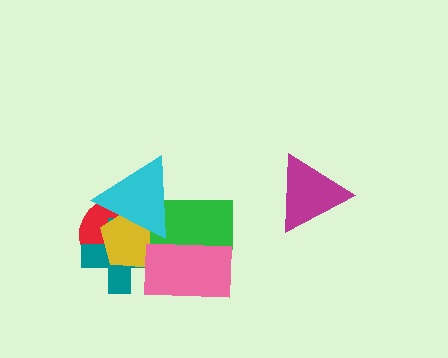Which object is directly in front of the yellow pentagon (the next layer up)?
The green rectangle is directly in front of the yellow pentagon.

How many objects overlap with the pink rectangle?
3 objects overlap with the pink rectangle.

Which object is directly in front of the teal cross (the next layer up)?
The yellow pentagon is directly in front of the teal cross.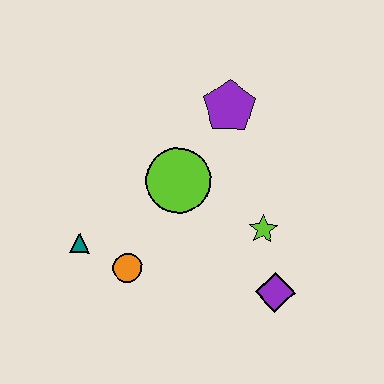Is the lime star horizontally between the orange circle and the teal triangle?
No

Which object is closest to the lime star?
The purple diamond is closest to the lime star.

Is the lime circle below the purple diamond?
No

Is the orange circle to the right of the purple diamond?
No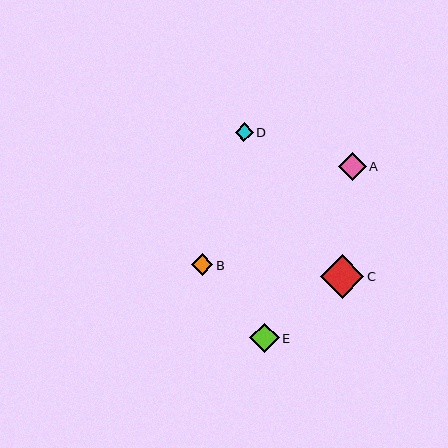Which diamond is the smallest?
Diamond D is the smallest with a size of approximately 18 pixels.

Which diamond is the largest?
Diamond C is the largest with a size of approximately 44 pixels.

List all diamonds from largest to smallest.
From largest to smallest: C, E, A, B, D.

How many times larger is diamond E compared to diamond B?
Diamond E is approximately 1.4 times the size of diamond B.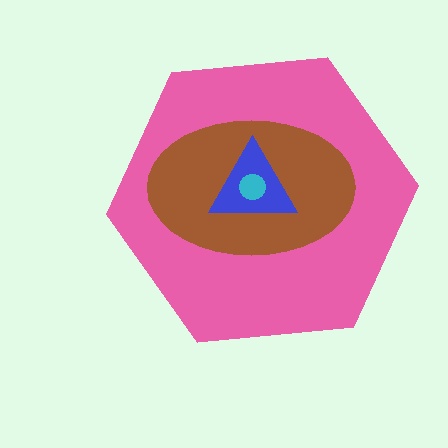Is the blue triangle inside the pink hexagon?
Yes.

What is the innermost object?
The cyan circle.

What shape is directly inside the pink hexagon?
The brown ellipse.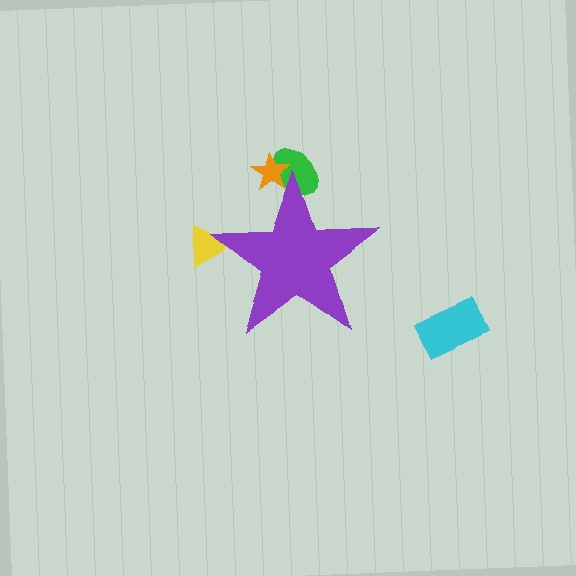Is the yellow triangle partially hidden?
Yes, the yellow triangle is partially hidden behind the purple star.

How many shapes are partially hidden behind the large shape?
3 shapes are partially hidden.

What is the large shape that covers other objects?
A purple star.